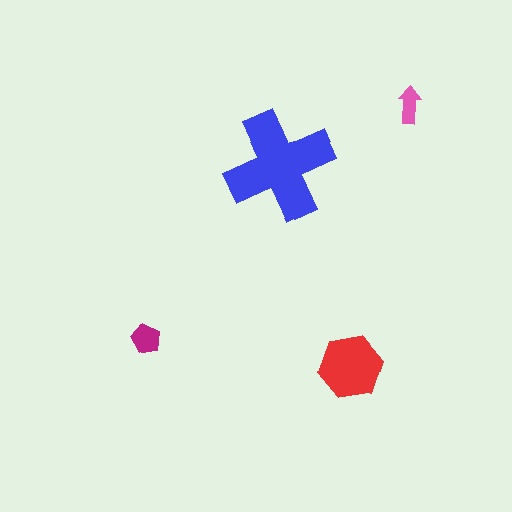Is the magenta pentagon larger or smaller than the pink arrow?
Larger.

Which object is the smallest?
The pink arrow.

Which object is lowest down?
The red hexagon is bottommost.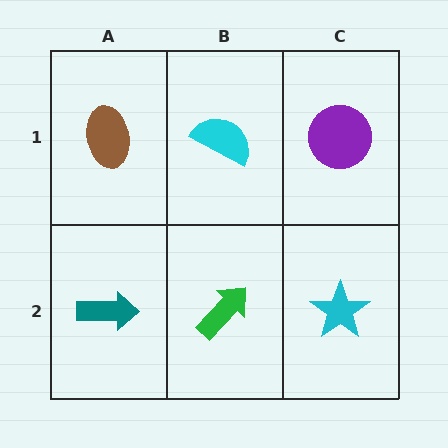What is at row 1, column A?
A brown ellipse.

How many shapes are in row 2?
3 shapes.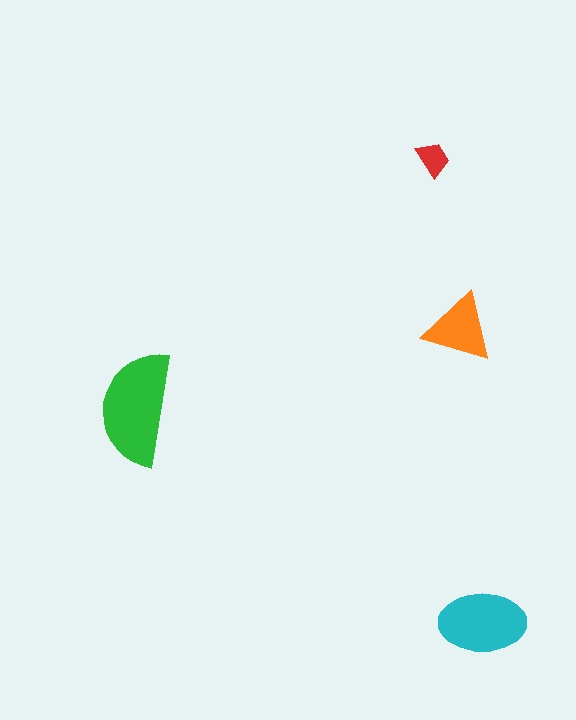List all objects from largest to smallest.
The green semicircle, the cyan ellipse, the orange triangle, the red trapezoid.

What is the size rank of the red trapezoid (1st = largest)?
4th.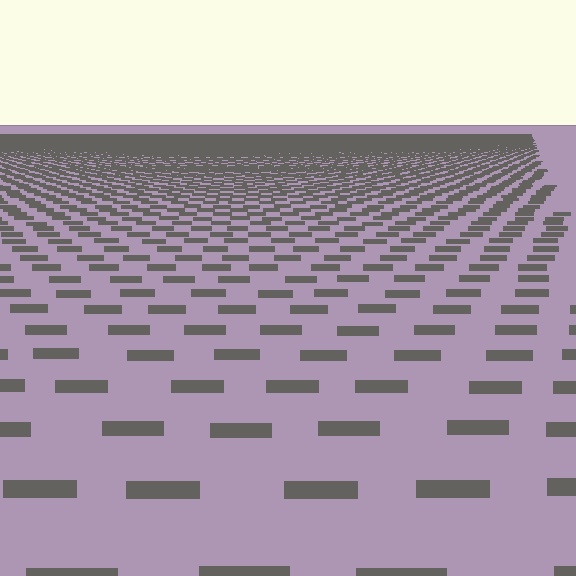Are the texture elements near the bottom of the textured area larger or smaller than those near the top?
Larger. Near the bottom, elements are closer to the viewer and appear at a bigger on-screen size.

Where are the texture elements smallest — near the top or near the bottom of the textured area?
Near the top.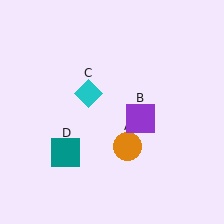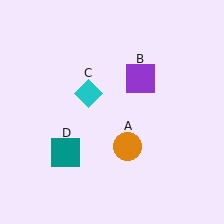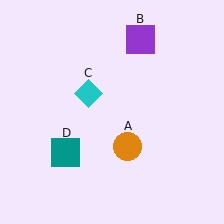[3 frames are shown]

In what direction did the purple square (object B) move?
The purple square (object B) moved up.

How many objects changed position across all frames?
1 object changed position: purple square (object B).